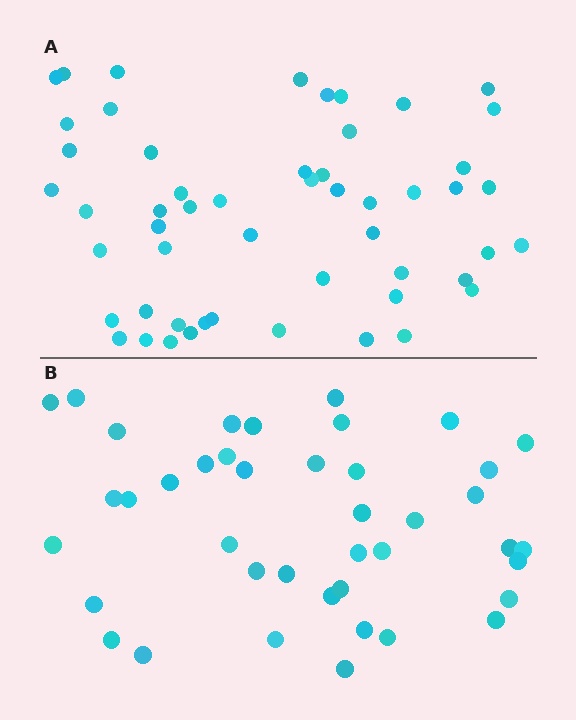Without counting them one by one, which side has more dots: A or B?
Region A (the top region) has more dots.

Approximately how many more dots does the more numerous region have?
Region A has roughly 12 or so more dots than region B.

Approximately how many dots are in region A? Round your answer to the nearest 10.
About 50 dots. (The exact count is 53, which rounds to 50.)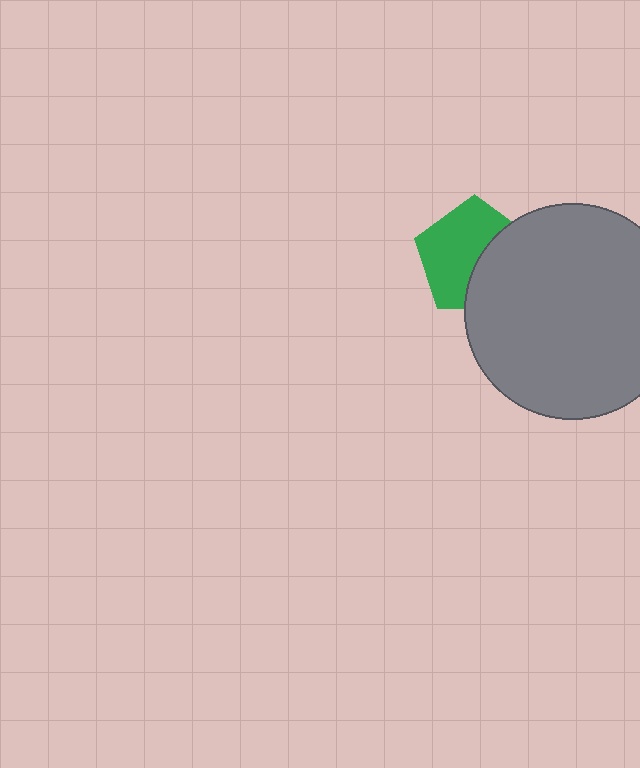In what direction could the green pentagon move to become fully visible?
The green pentagon could move left. That would shift it out from behind the gray circle entirely.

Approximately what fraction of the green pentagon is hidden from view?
Roughly 41% of the green pentagon is hidden behind the gray circle.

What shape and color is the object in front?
The object in front is a gray circle.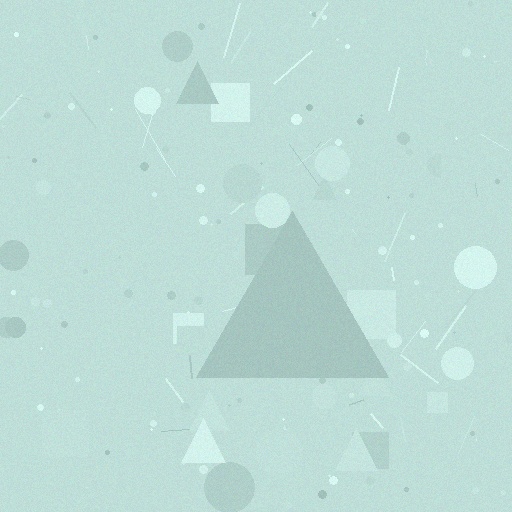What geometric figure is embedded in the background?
A triangle is embedded in the background.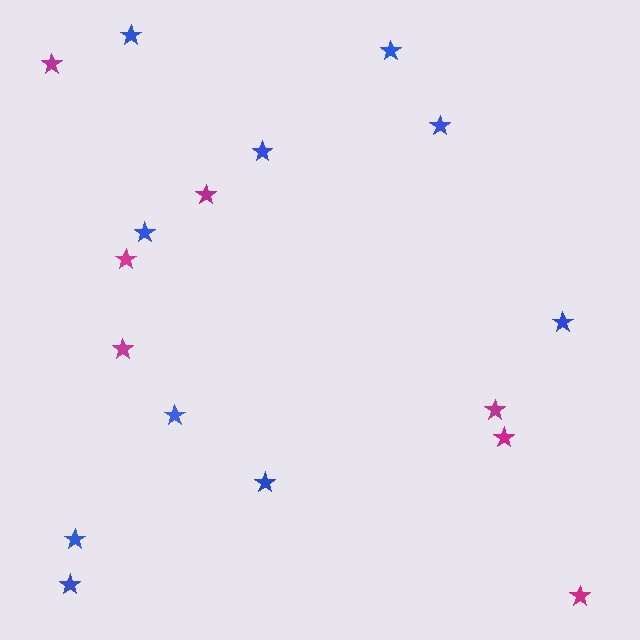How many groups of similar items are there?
There are 2 groups: one group of magenta stars (7) and one group of blue stars (10).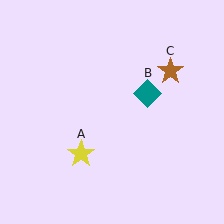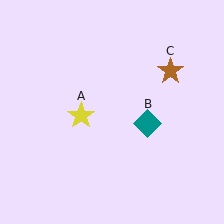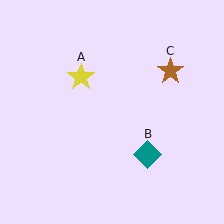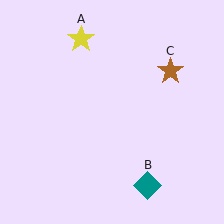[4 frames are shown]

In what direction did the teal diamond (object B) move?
The teal diamond (object B) moved down.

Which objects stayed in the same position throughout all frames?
Brown star (object C) remained stationary.